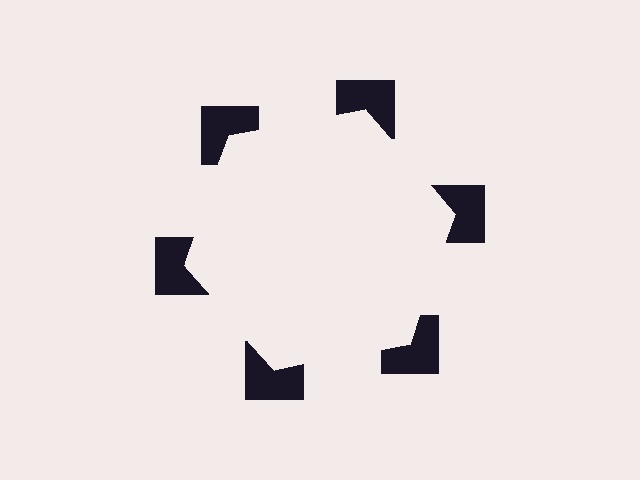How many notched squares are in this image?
There are 6 — one at each vertex of the illusory hexagon.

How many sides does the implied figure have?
6 sides.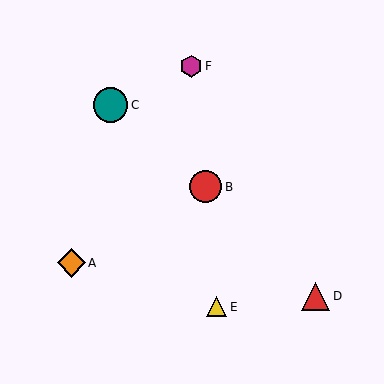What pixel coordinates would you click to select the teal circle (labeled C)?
Click at (111, 105) to select the teal circle C.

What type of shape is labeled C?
Shape C is a teal circle.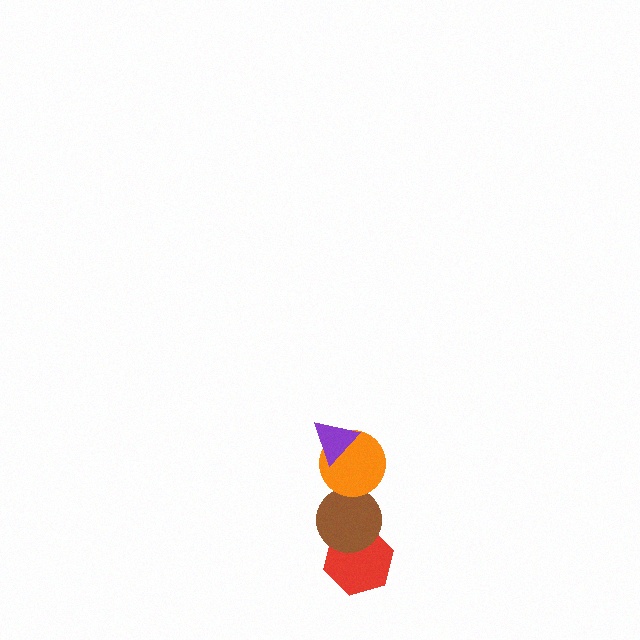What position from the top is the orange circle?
The orange circle is 2nd from the top.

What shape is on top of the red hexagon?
The brown circle is on top of the red hexagon.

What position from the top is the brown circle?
The brown circle is 3rd from the top.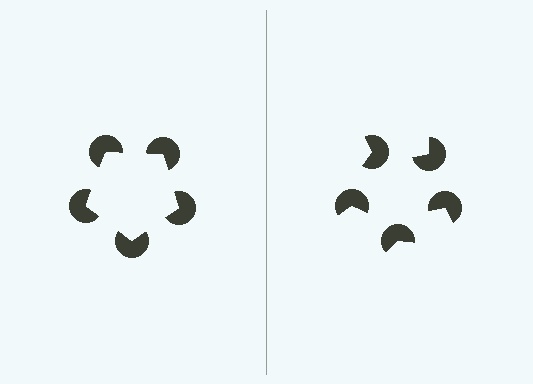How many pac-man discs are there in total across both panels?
10 — 5 on each side.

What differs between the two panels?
The pac-man discs are positioned identically on both sides; only the wedge orientations differ. On the left they align to a pentagon; on the right they are misaligned.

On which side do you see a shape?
An illusory pentagon appears on the left side. On the right side the wedge cuts are rotated, so no coherent shape forms.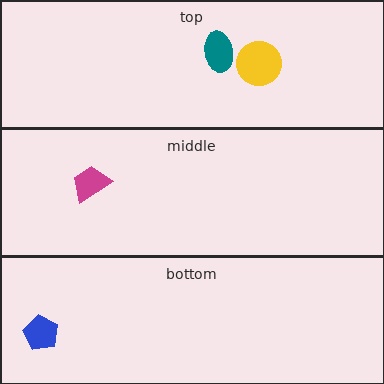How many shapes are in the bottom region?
1.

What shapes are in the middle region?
The magenta trapezoid.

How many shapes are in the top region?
2.